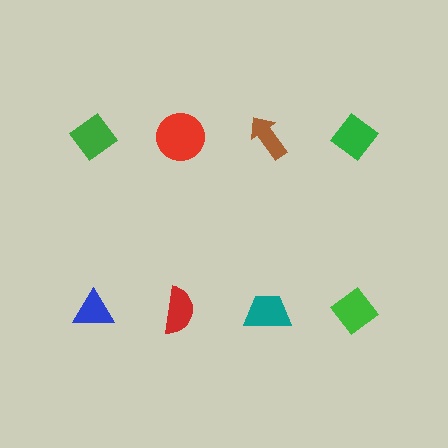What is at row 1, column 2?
A red circle.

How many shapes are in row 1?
4 shapes.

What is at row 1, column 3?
A brown arrow.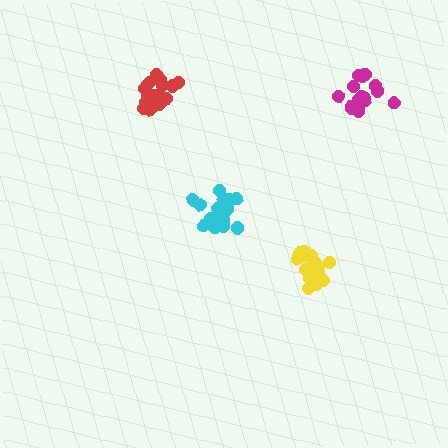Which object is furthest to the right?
The magenta cluster is rightmost.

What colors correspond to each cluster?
The clusters are colored: cyan, magenta, yellow, red.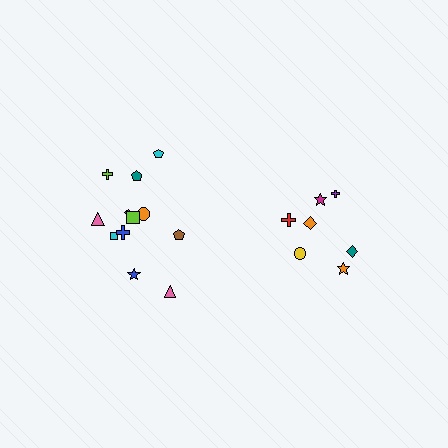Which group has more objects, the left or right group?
The left group.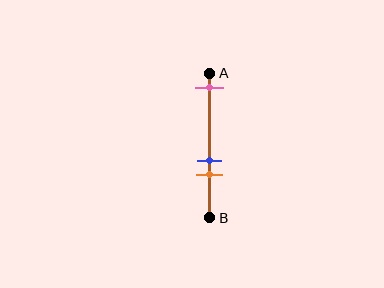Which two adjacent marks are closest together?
The blue and orange marks are the closest adjacent pair.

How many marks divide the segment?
There are 3 marks dividing the segment.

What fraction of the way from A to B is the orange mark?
The orange mark is approximately 70% (0.7) of the way from A to B.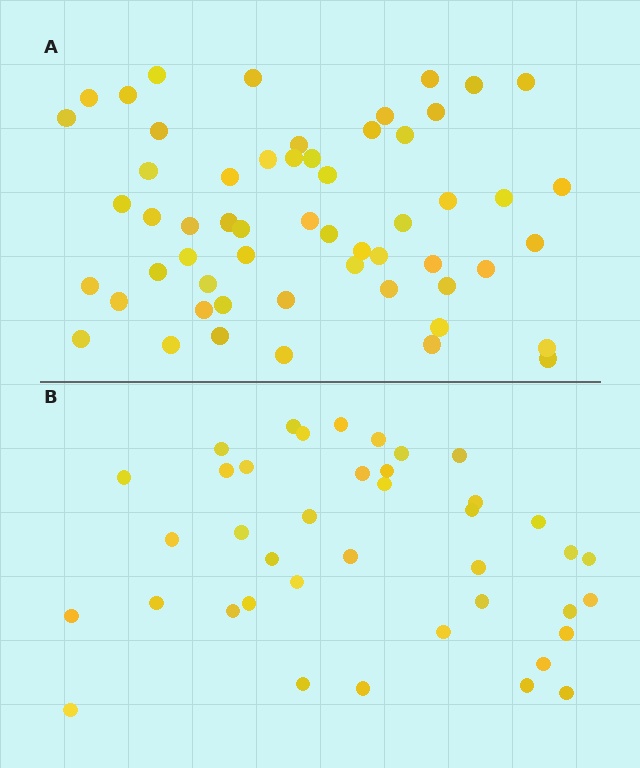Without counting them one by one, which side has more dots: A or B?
Region A (the top region) has more dots.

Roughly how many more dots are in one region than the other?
Region A has approximately 15 more dots than region B.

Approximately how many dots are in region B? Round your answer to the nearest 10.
About 40 dots.